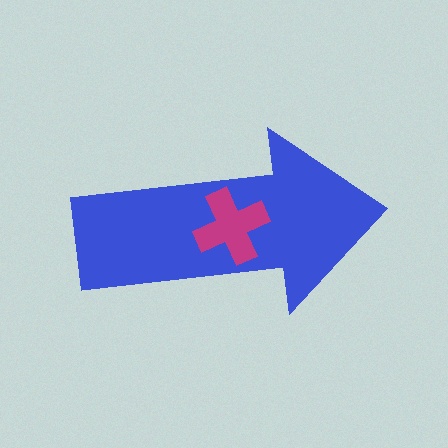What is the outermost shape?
The blue arrow.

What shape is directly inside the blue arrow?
The magenta cross.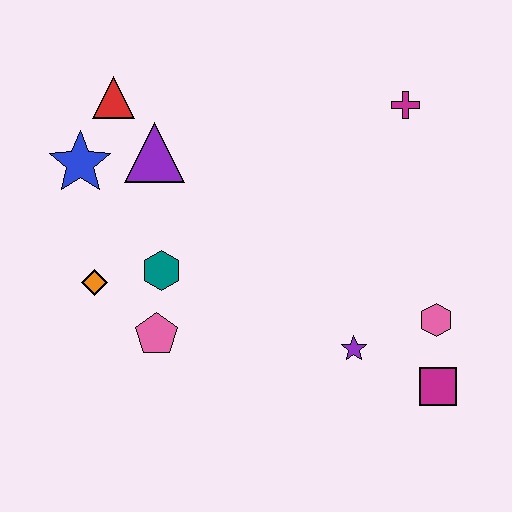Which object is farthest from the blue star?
The magenta square is farthest from the blue star.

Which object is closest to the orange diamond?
The teal hexagon is closest to the orange diamond.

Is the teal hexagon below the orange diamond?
No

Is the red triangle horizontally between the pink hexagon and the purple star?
No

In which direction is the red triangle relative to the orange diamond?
The red triangle is above the orange diamond.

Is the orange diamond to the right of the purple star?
No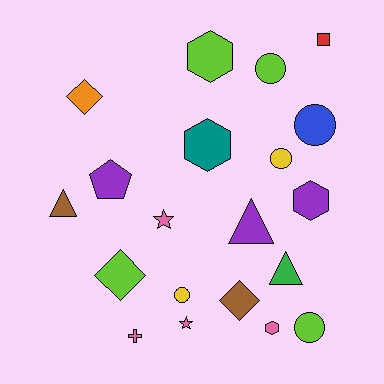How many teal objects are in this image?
There is 1 teal object.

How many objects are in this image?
There are 20 objects.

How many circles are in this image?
There are 5 circles.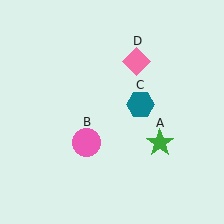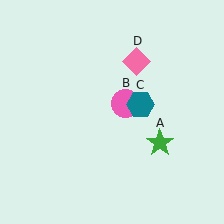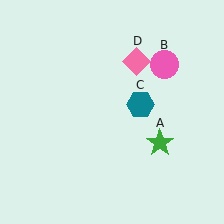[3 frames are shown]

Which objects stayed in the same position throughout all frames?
Green star (object A) and teal hexagon (object C) and pink diamond (object D) remained stationary.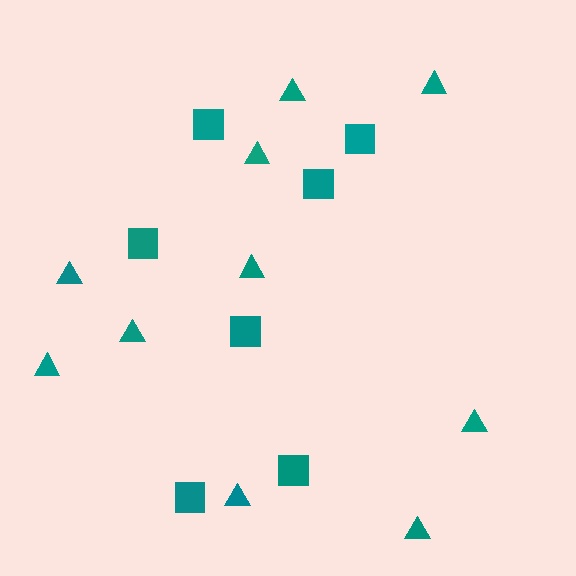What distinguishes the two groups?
There are 2 groups: one group of triangles (10) and one group of squares (7).